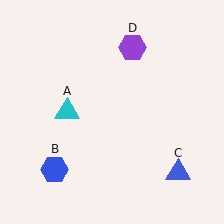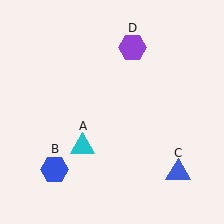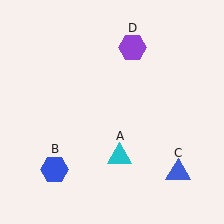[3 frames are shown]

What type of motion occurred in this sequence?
The cyan triangle (object A) rotated counterclockwise around the center of the scene.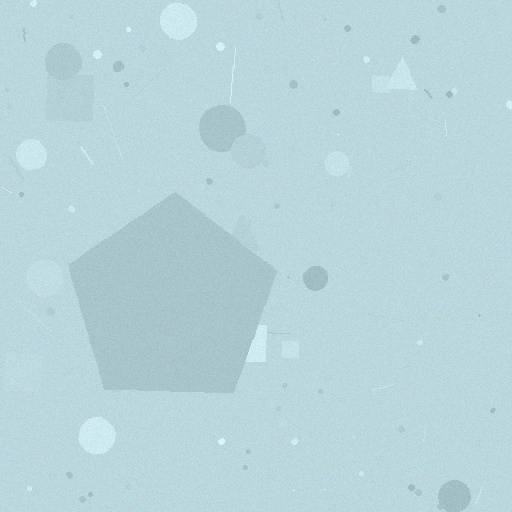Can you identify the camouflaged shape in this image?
The camouflaged shape is a pentagon.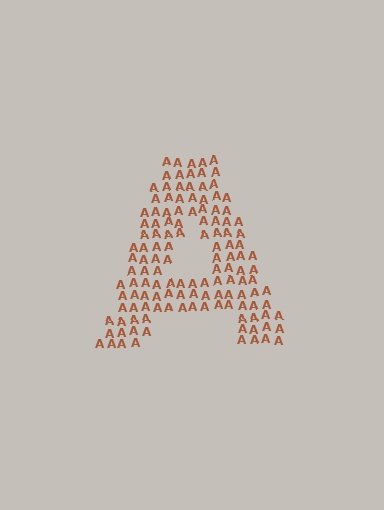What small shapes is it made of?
It is made of small letter A's.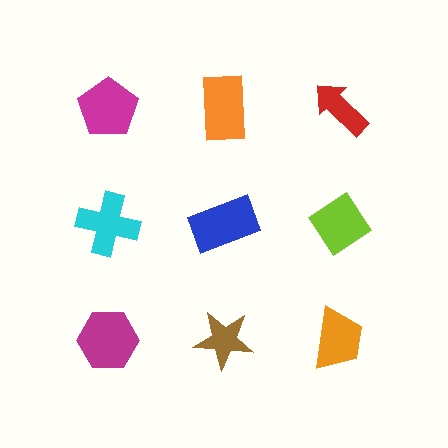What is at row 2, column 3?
A lime diamond.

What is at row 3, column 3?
An orange trapezoid.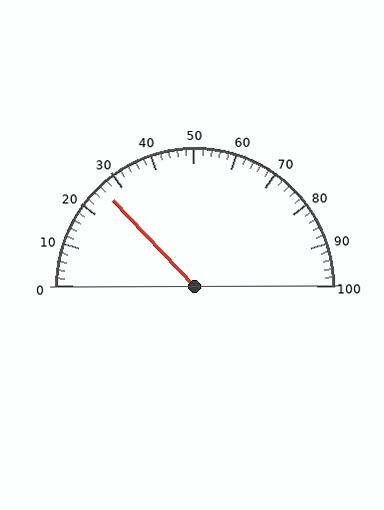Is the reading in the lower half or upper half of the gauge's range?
The reading is in the lower half of the range (0 to 100).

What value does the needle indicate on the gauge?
The needle indicates approximately 26.